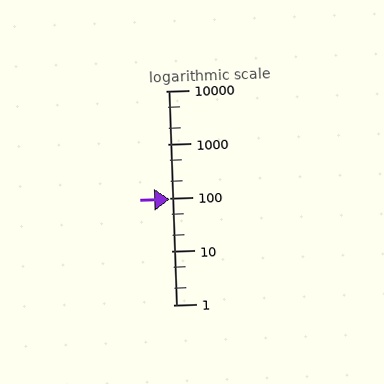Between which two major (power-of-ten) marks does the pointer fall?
The pointer is between 10 and 100.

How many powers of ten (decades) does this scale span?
The scale spans 4 decades, from 1 to 10000.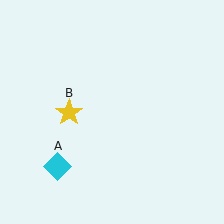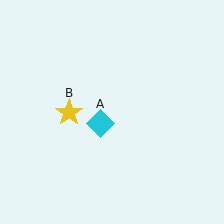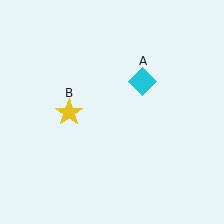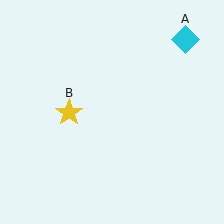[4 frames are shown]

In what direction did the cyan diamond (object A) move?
The cyan diamond (object A) moved up and to the right.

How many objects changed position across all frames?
1 object changed position: cyan diamond (object A).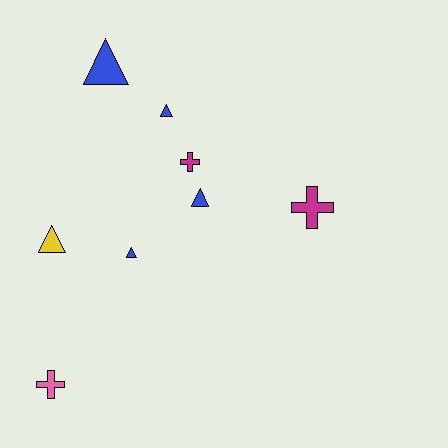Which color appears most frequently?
Blue, with 4 objects.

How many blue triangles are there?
There are 4 blue triangles.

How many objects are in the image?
There are 8 objects.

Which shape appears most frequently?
Triangle, with 5 objects.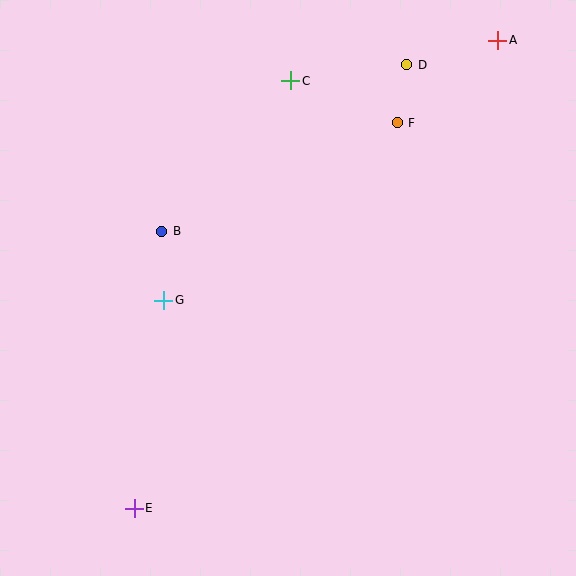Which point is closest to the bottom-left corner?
Point E is closest to the bottom-left corner.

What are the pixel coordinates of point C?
Point C is at (291, 81).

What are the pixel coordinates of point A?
Point A is at (498, 40).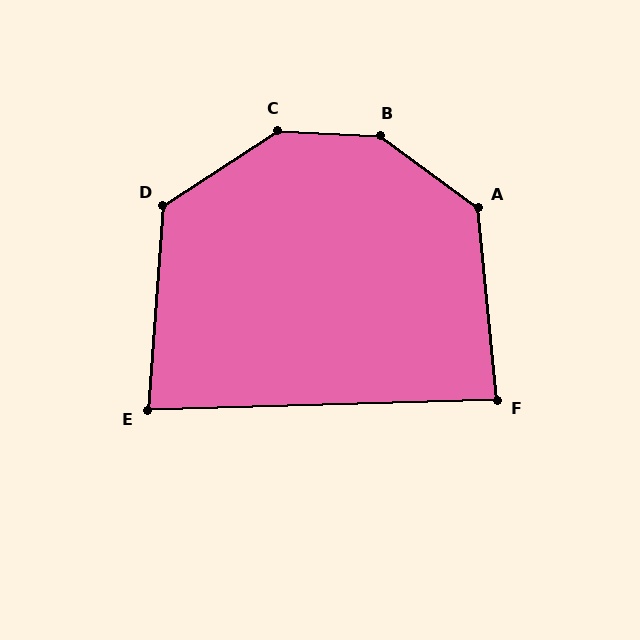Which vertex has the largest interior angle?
B, at approximately 146 degrees.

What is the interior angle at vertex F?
Approximately 86 degrees (approximately right).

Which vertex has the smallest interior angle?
E, at approximately 84 degrees.